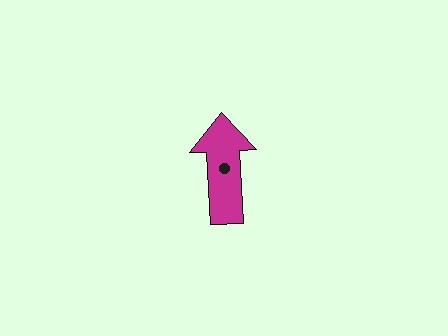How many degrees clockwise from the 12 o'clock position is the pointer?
Approximately 357 degrees.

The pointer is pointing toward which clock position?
Roughly 12 o'clock.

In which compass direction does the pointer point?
North.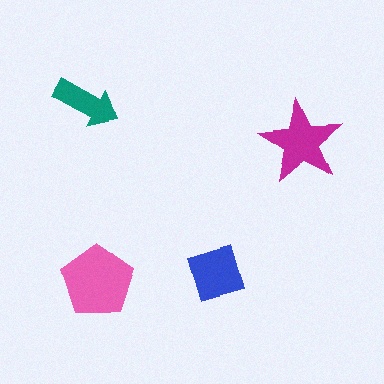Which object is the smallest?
The teal arrow.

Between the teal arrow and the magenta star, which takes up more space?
The magenta star.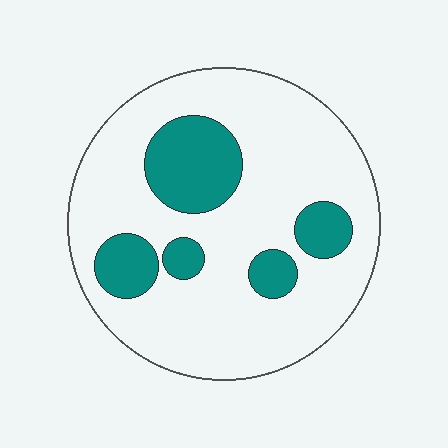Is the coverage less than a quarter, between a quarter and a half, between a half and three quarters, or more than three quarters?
Less than a quarter.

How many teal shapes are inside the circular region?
5.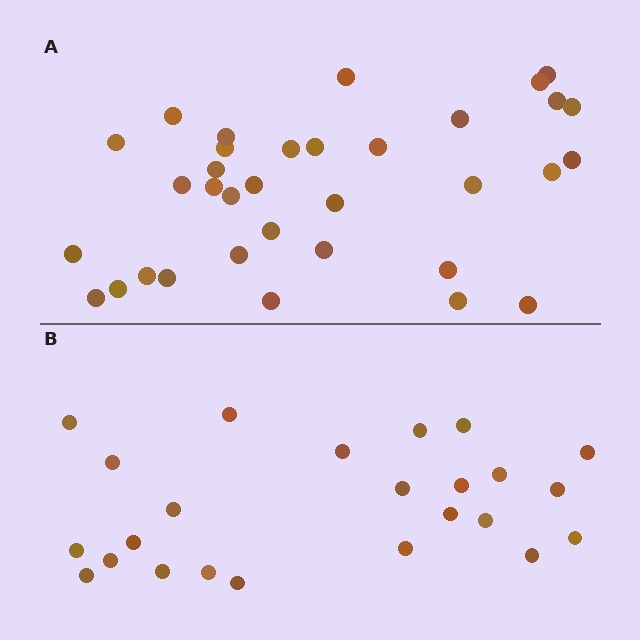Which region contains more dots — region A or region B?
Region A (the top region) has more dots.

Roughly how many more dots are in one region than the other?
Region A has roughly 10 or so more dots than region B.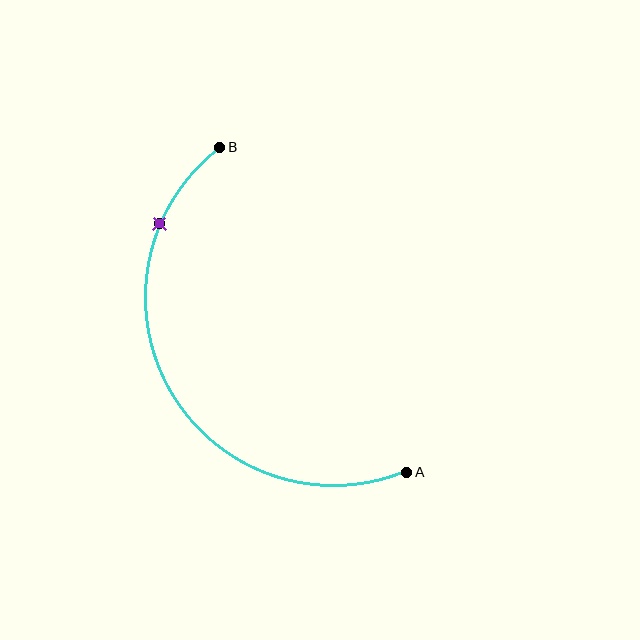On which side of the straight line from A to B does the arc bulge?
The arc bulges to the left of the straight line connecting A and B.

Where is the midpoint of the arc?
The arc midpoint is the point on the curve farthest from the straight line joining A and B. It sits to the left of that line.